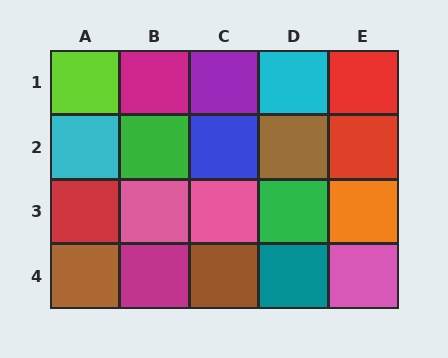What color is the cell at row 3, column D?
Green.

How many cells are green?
2 cells are green.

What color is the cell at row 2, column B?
Green.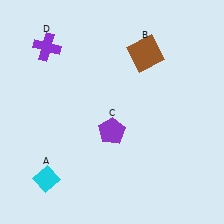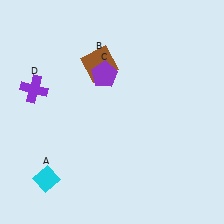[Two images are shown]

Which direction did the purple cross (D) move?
The purple cross (D) moved down.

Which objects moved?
The objects that moved are: the brown square (B), the purple pentagon (C), the purple cross (D).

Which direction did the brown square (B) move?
The brown square (B) moved left.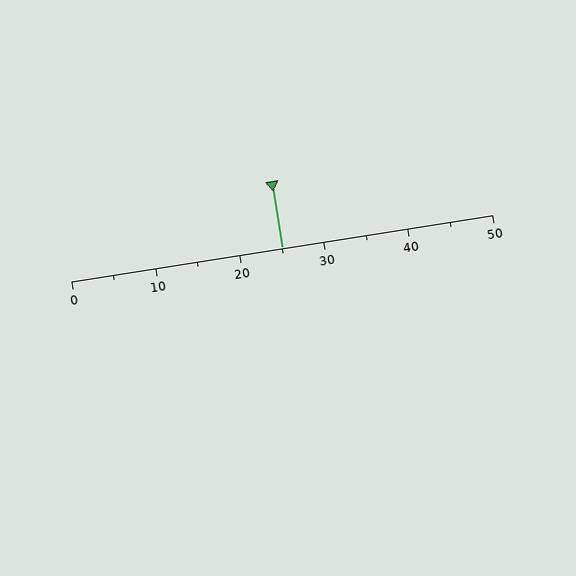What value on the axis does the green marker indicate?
The marker indicates approximately 25.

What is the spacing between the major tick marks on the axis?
The major ticks are spaced 10 apart.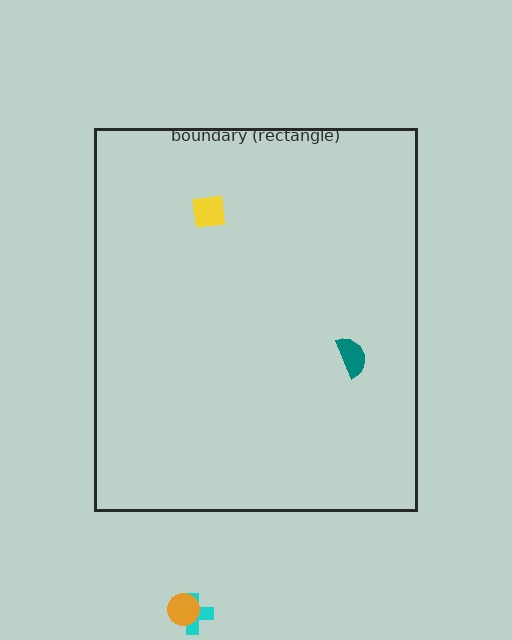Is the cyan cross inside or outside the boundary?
Outside.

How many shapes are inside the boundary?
2 inside, 2 outside.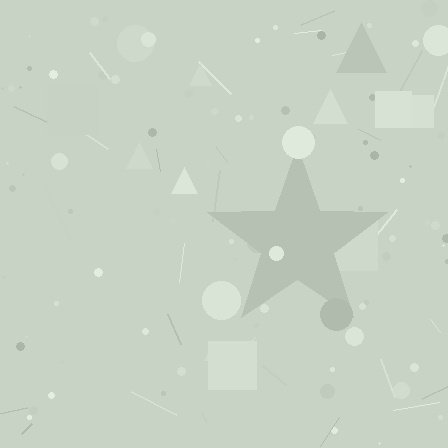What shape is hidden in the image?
A star is hidden in the image.